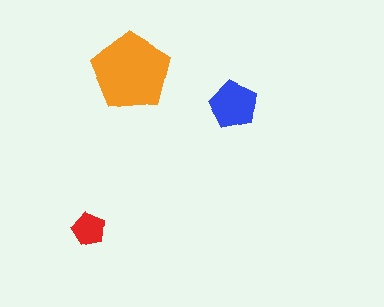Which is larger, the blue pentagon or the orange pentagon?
The orange one.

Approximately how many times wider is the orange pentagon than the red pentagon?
About 2.5 times wider.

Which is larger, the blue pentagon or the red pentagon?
The blue one.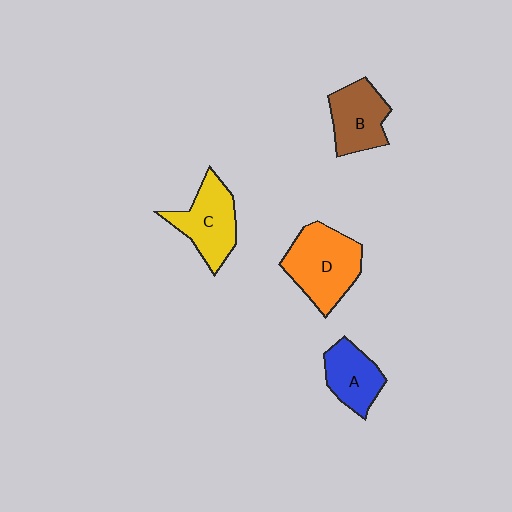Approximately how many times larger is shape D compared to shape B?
Approximately 1.4 times.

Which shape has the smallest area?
Shape A (blue).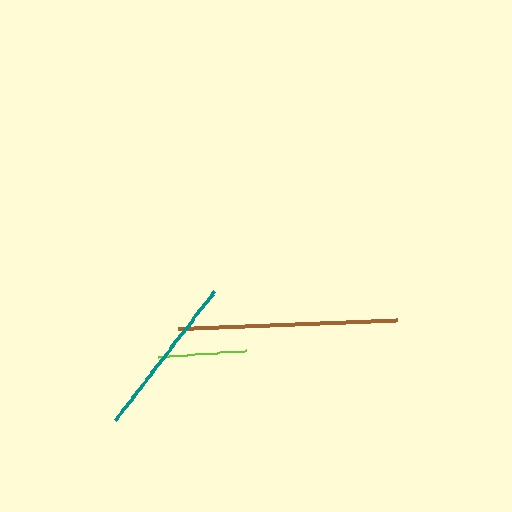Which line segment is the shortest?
The lime line is the shortest at approximately 88 pixels.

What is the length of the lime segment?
The lime segment is approximately 88 pixels long.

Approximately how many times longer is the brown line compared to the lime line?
The brown line is approximately 2.5 times the length of the lime line.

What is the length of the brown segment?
The brown segment is approximately 219 pixels long.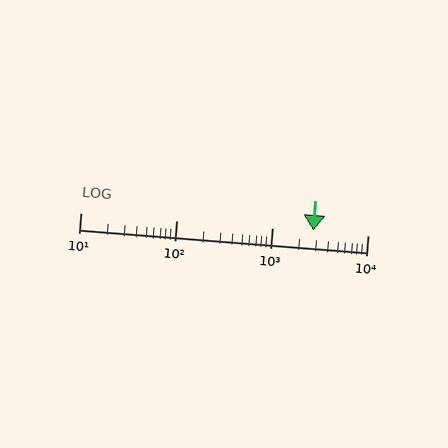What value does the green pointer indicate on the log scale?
The pointer indicates approximately 2700.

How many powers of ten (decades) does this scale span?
The scale spans 3 decades, from 10 to 10000.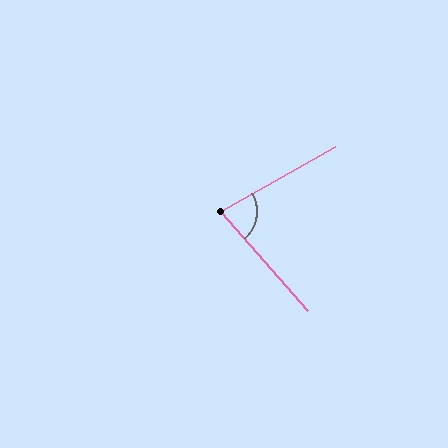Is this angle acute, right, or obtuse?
It is acute.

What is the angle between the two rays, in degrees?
Approximately 78 degrees.